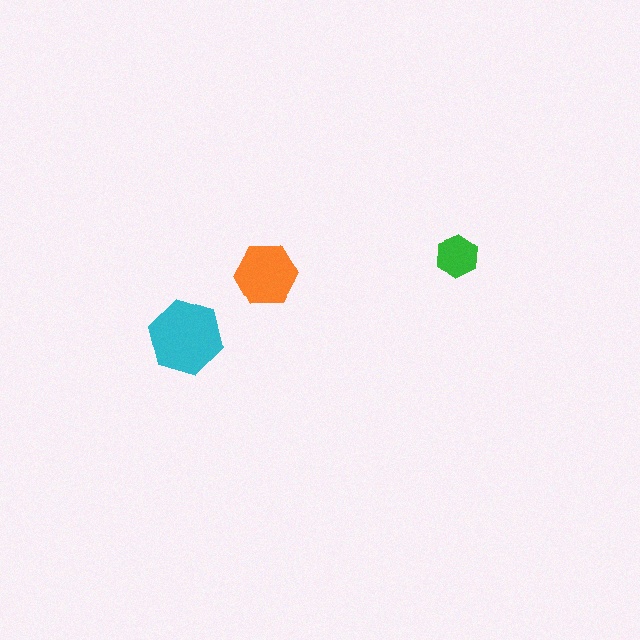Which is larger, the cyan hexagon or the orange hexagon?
The cyan one.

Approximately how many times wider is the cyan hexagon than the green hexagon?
About 2 times wider.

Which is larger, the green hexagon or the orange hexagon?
The orange one.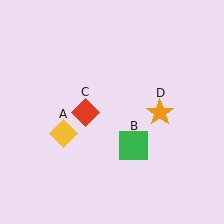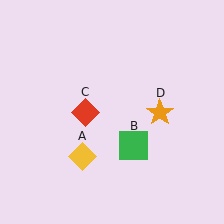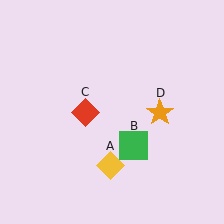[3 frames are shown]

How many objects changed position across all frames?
1 object changed position: yellow diamond (object A).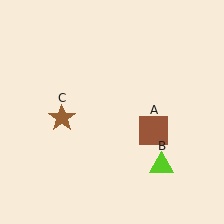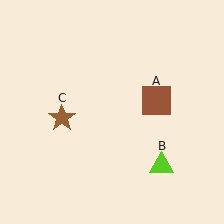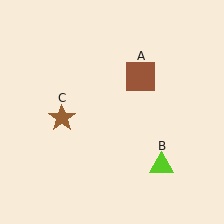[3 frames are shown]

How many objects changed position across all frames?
1 object changed position: brown square (object A).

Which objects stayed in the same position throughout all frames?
Lime triangle (object B) and brown star (object C) remained stationary.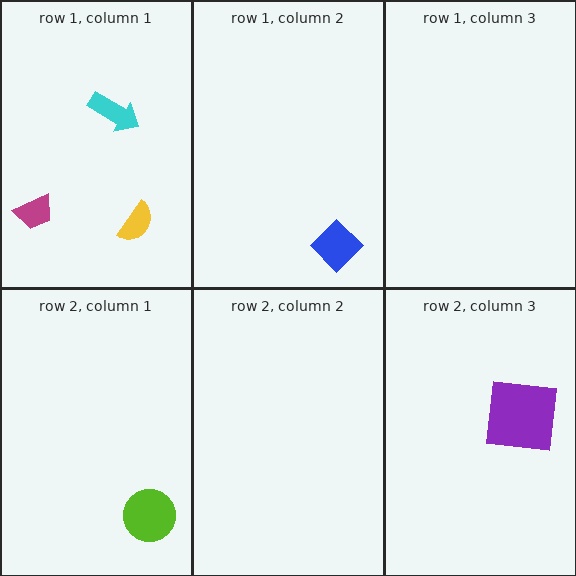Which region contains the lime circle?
The row 2, column 1 region.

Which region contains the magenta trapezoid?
The row 1, column 1 region.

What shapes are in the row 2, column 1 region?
The lime circle.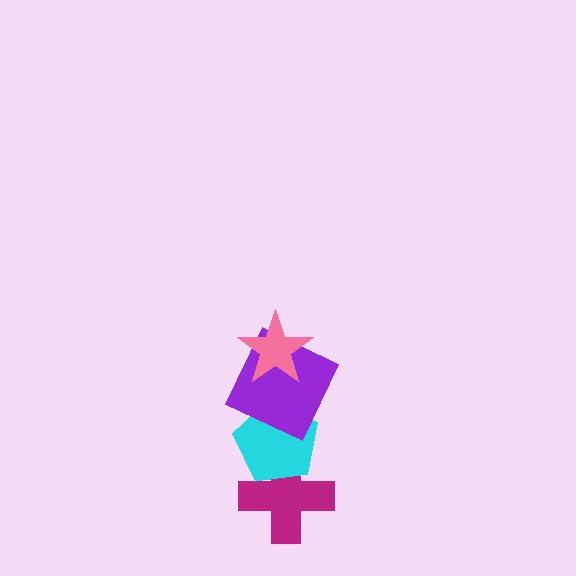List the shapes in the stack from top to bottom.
From top to bottom: the pink star, the purple square, the cyan pentagon, the magenta cross.